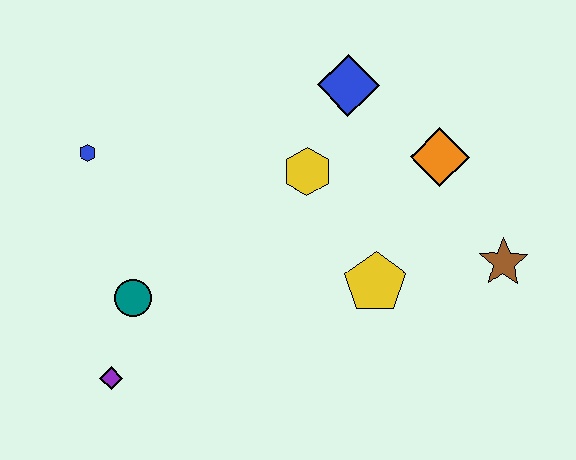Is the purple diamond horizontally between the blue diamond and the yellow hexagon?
No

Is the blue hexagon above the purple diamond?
Yes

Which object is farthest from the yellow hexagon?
The purple diamond is farthest from the yellow hexagon.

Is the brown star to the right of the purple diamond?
Yes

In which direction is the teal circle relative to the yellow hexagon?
The teal circle is to the left of the yellow hexagon.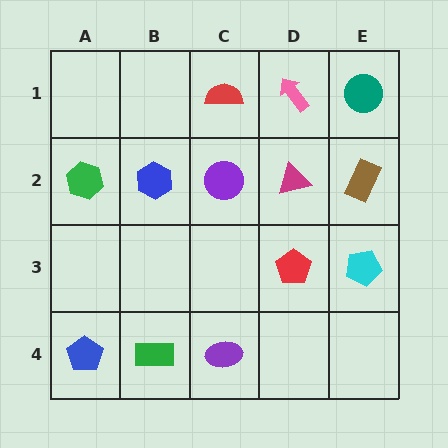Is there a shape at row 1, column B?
No, that cell is empty.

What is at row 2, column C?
A purple circle.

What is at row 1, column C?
A red semicircle.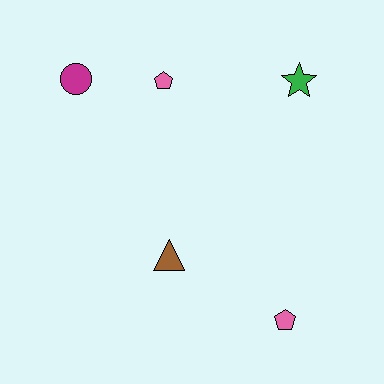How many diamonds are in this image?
There are no diamonds.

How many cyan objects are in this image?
There are no cyan objects.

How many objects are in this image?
There are 5 objects.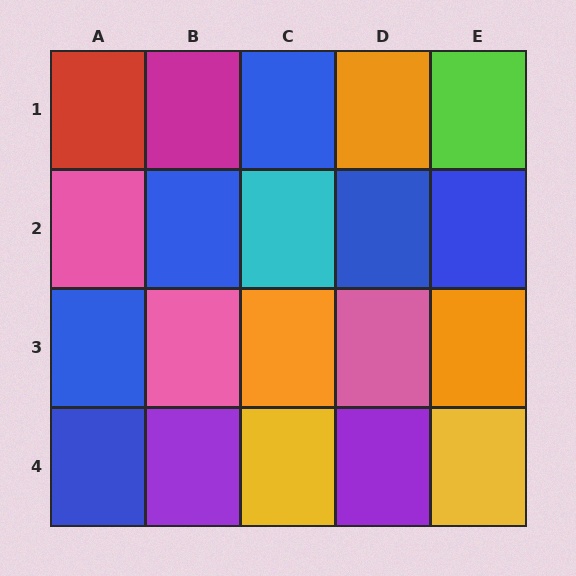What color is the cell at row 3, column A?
Blue.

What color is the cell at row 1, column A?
Red.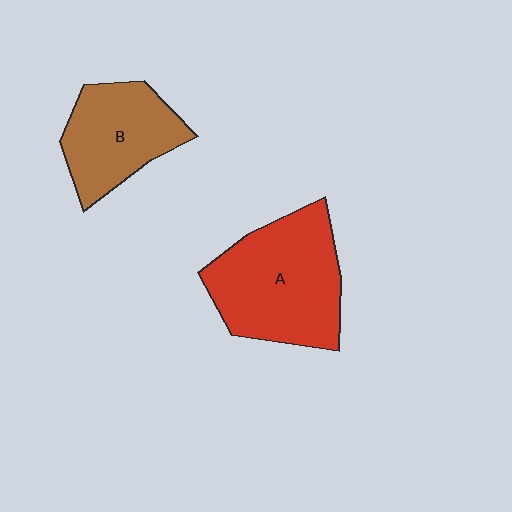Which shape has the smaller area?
Shape B (brown).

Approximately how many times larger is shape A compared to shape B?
Approximately 1.4 times.